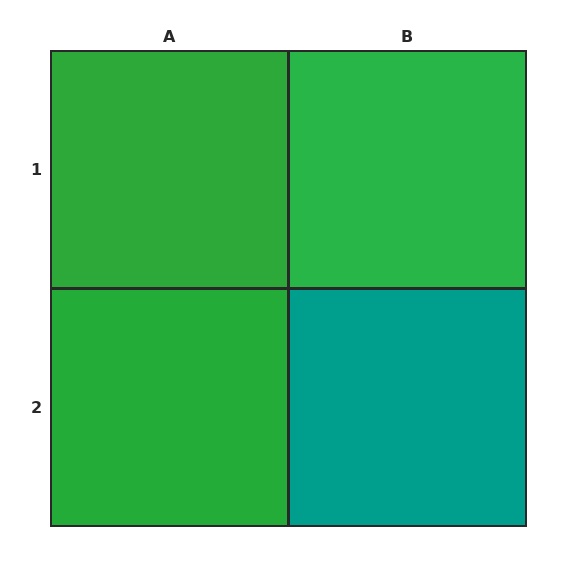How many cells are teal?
1 cell is teal.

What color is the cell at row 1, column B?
Green.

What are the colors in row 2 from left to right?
Green, teal.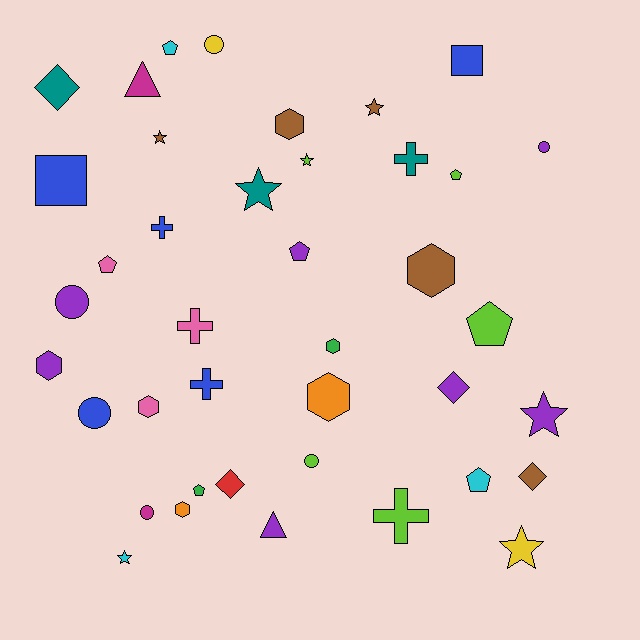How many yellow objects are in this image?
There are 2 yellow objects.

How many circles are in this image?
There are 6 circles.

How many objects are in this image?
There are 40 objects.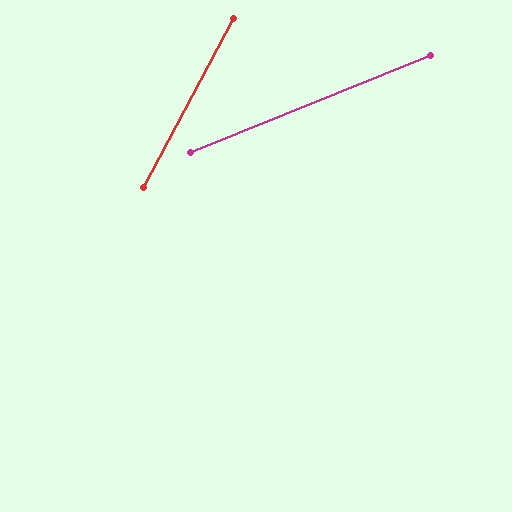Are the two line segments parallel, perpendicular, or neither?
Neither parallel nor perpendicular — they differ by about 40°.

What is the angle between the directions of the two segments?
Approximately 40 degrees.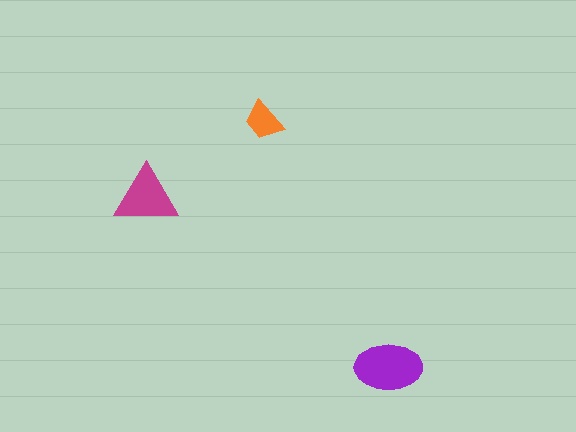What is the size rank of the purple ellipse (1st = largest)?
1st.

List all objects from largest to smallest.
The purple ellipse, the magenta triangle, the orange trapezoid.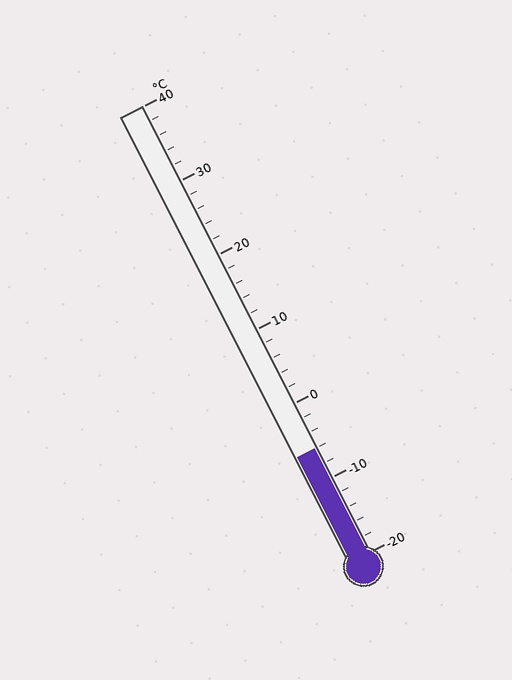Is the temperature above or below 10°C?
The temperature is below 10°C.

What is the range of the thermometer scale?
The thermometer scale ranges from -20°C to 40°C.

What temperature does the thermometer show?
The thermometer shows approximately -6°C.